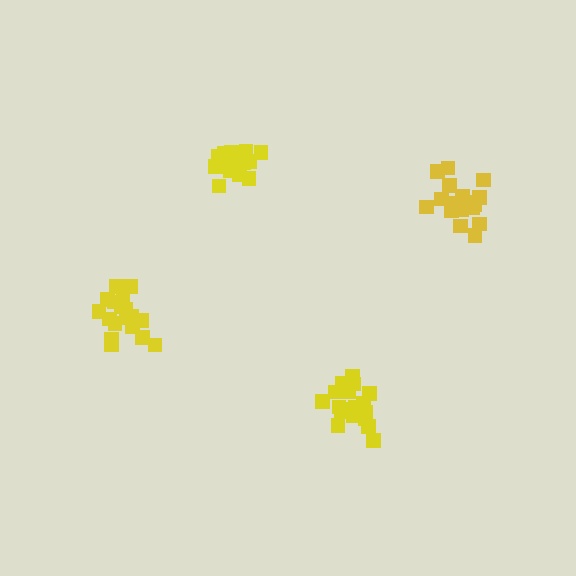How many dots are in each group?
Group 1: 20 dots, Group 2: 19 dots, Group 3: 19 dots, Group 4: 17 dots (75 total).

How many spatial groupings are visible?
There are 4 spatial groupings.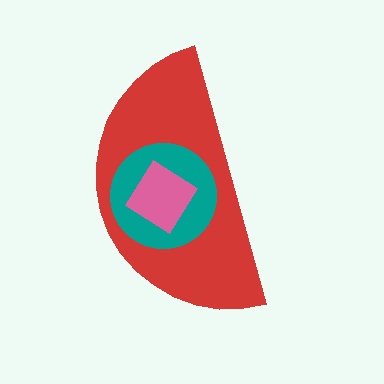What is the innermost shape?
The pink diamond.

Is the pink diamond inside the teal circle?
Yes.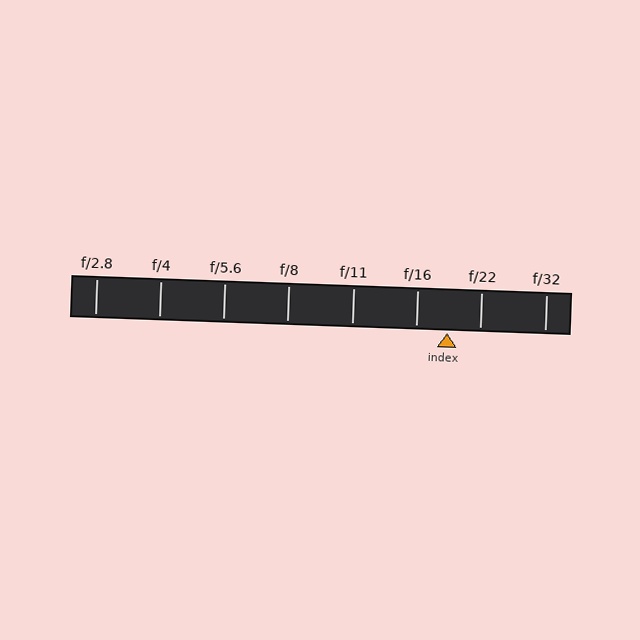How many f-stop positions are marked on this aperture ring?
There are 8 f-stop positions marked.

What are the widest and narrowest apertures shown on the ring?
The widest aperture shown is f/2.8 and the narrowest is f/32.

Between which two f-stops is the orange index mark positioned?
The index mark is between f/16 and f/22.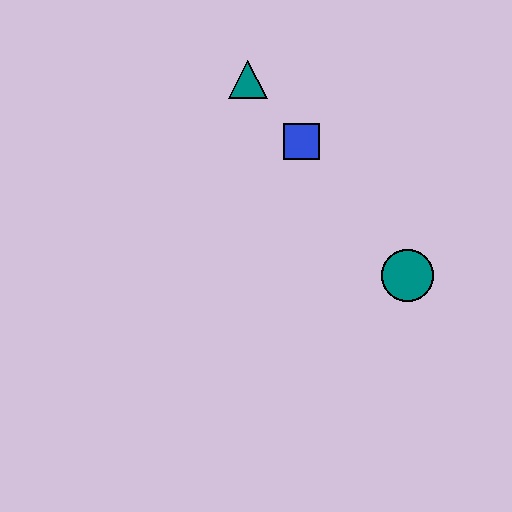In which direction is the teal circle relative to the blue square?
The teal circle is below the blue square.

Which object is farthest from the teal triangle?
The teal circle is farthest from the teal triangle.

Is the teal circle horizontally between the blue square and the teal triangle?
No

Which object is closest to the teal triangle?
The blue square is closest to the teal triangle.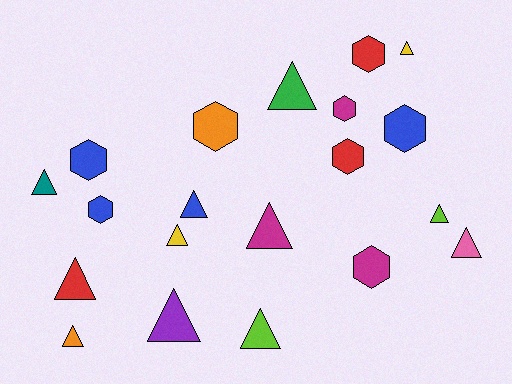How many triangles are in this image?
There are 12 triangles.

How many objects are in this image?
There are 20 objects.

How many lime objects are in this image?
There are 2 lime objects.